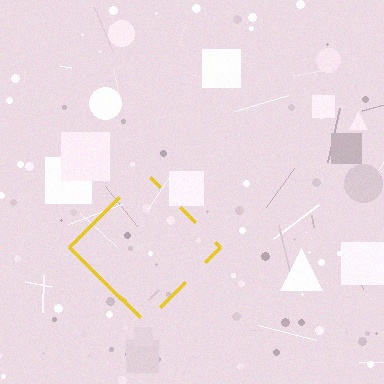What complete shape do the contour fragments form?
The contour fragments form a diamond.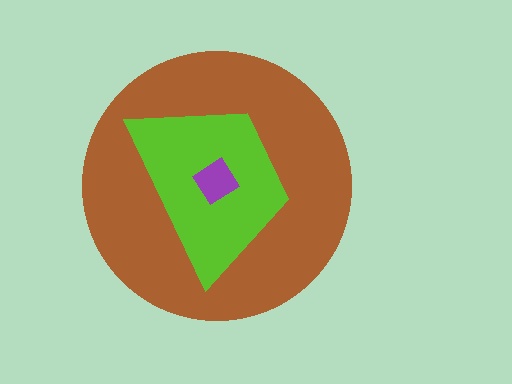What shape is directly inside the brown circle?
The lime trapezoid.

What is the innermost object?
The purple diamond.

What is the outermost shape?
The brown circle.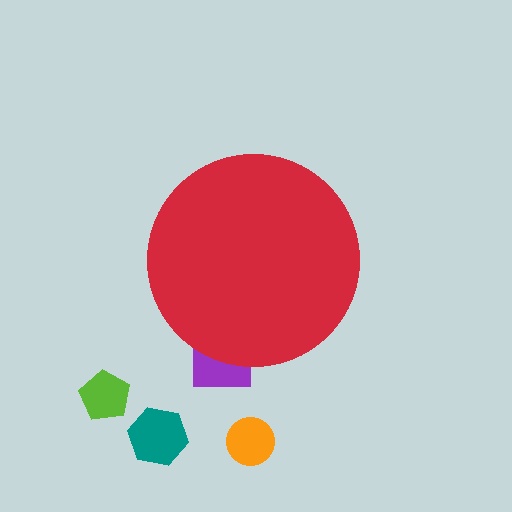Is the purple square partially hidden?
Yes, the purple square is partially hidden behind the red circle.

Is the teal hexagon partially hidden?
No, the teal hexagon is fully visible.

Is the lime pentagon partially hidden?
No, the lime pentagon is fully visible.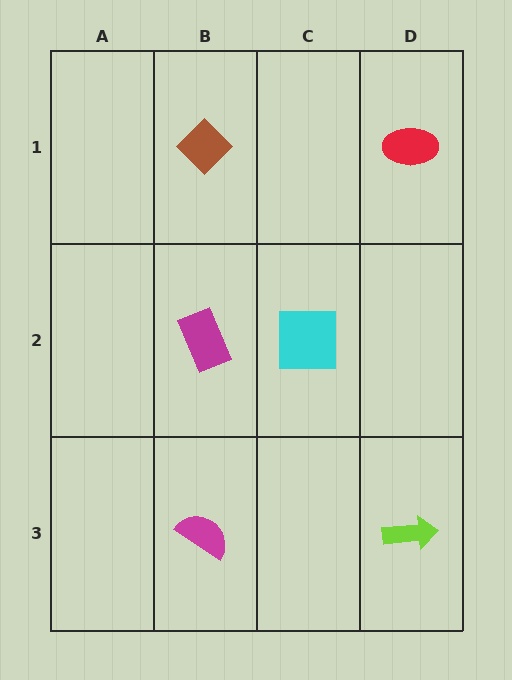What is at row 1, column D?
A red ellipse.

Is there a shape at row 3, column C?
No, that cell is empty.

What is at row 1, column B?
A brown diamond.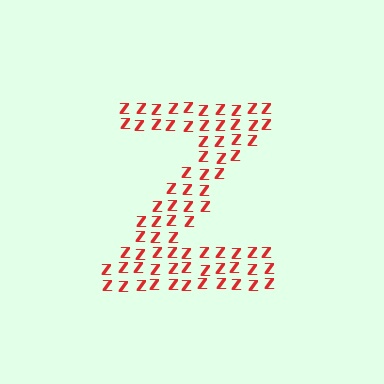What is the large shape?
The large shape is the letter Z.